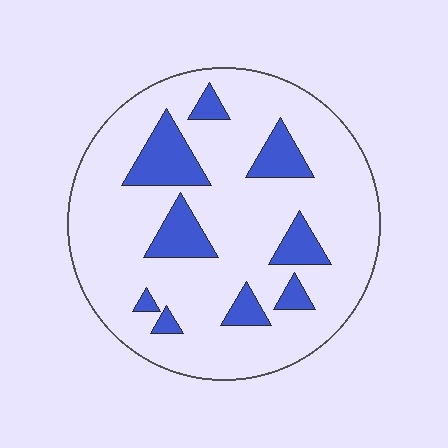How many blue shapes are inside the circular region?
9.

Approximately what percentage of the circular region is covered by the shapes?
Approximately 20%.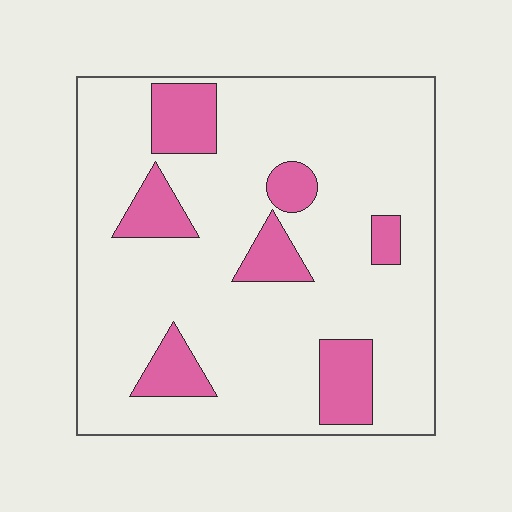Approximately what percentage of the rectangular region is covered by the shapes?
Approximately 20%.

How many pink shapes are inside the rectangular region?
7.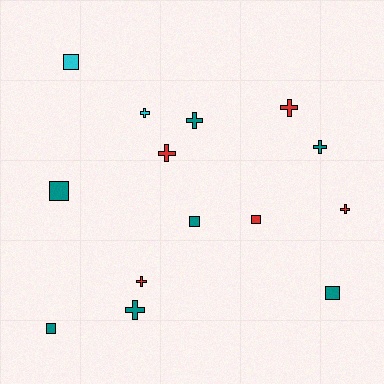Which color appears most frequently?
Teal, with 7 objects.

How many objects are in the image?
There are 14 objects.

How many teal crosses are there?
There are 3 teal crosses.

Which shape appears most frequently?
Cross, with 8 objects.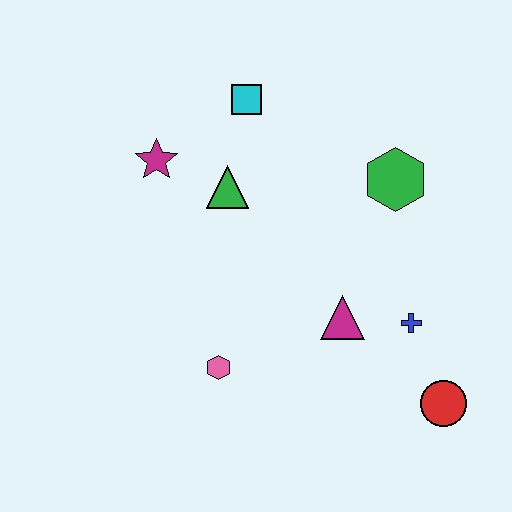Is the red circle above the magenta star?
No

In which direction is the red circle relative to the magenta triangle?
The red circle is to the right of the magenta triangle.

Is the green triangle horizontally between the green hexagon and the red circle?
No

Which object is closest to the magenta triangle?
The blue cross is closest to the magenta triangle.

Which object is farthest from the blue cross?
The magenta star is farthest from the blue cross.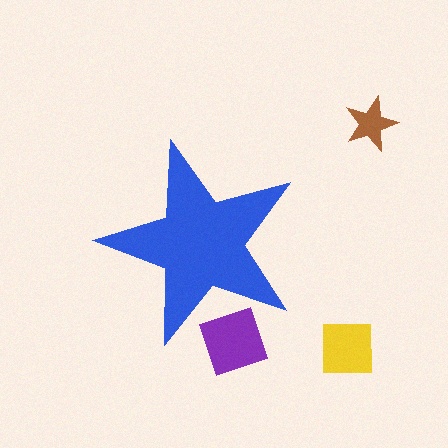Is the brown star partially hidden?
No, the brown star is fully visible.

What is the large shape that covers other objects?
A blue star.